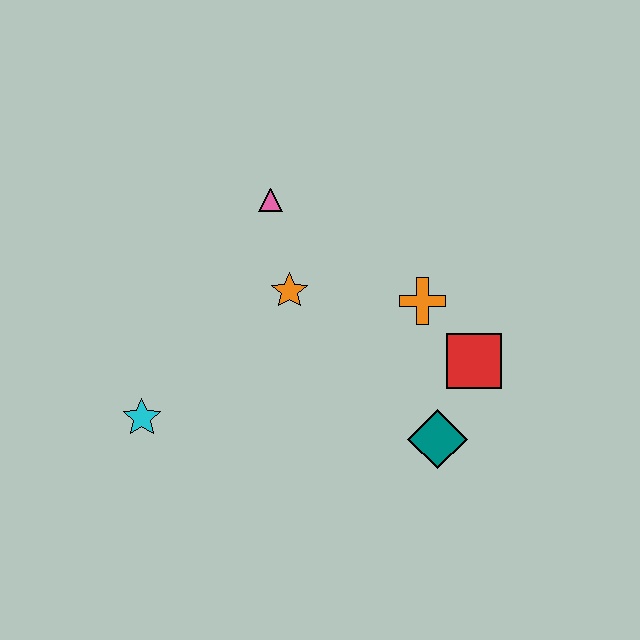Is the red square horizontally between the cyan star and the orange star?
No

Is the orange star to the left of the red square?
Yes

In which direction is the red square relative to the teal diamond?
The red square is above the teal diamond.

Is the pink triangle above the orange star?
Yes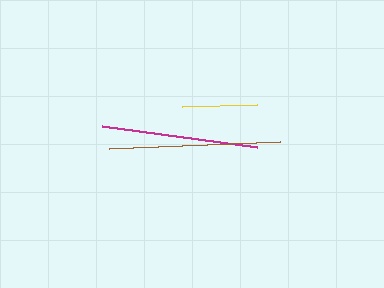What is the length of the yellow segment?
The yellow segment is approximately 75 pixels long.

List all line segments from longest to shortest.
From longest to shortest: brown, magenta, yellow.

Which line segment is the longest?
The brown line is the longest at approximately 172 pixels.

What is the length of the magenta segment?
The magenta segment is approximately 156 pixels long.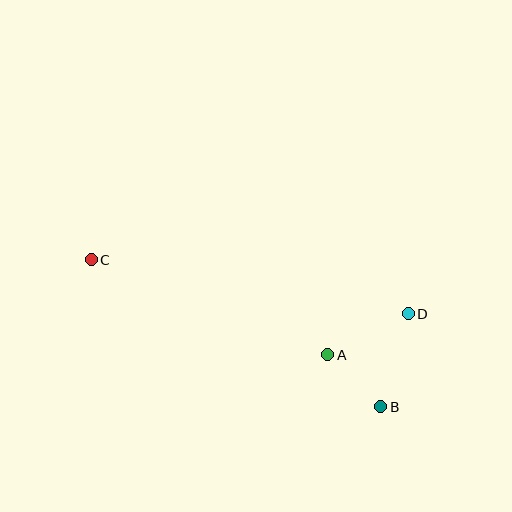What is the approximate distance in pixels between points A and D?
The distance between A and D is approximately 90 pixels.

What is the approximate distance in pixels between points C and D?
The distance between C and D is approximately 321 pixels.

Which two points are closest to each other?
Points A and B are closest to each other.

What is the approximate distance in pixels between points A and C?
The distance between A and C is approximately 254 pixels.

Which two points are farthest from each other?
Points B and C are farthest from each other.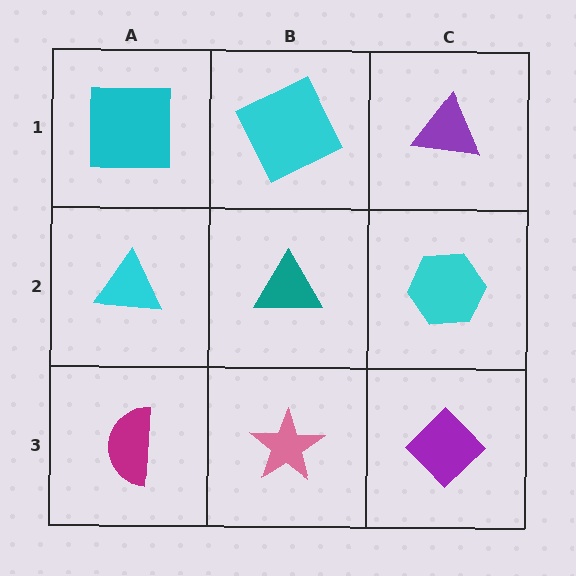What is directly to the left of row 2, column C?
A teal triangle.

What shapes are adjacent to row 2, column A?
A cyan square (row 1, column A), a magenta semicircle (row 3, column A), a teal triangle (row 2, column B).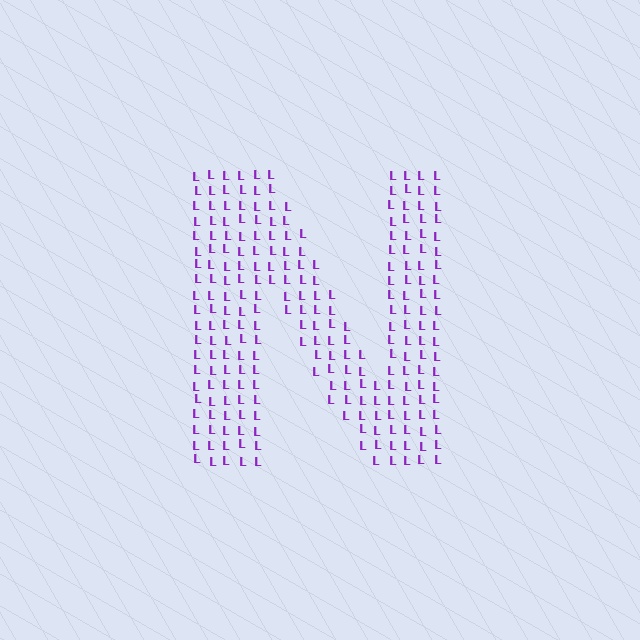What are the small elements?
The small elements are letter L's.